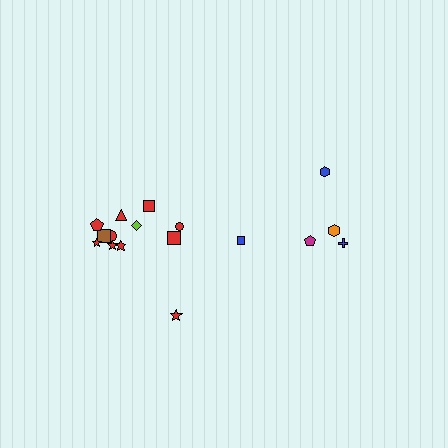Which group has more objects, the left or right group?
The left group.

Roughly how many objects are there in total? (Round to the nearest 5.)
Roughly 15 objects in total.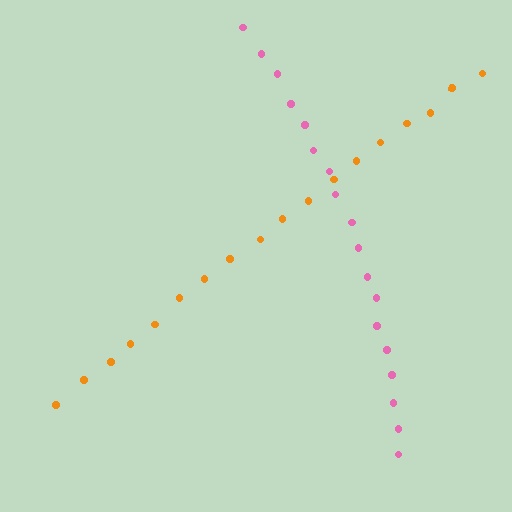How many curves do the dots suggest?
There are 2 distinct paths.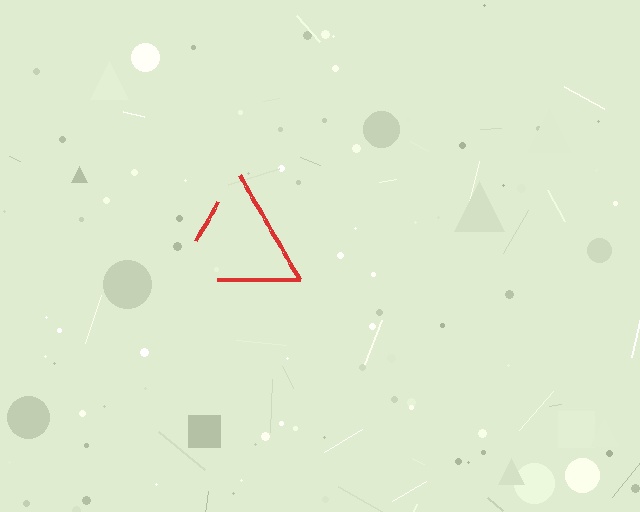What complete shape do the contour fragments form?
The contour fragments form a triangle.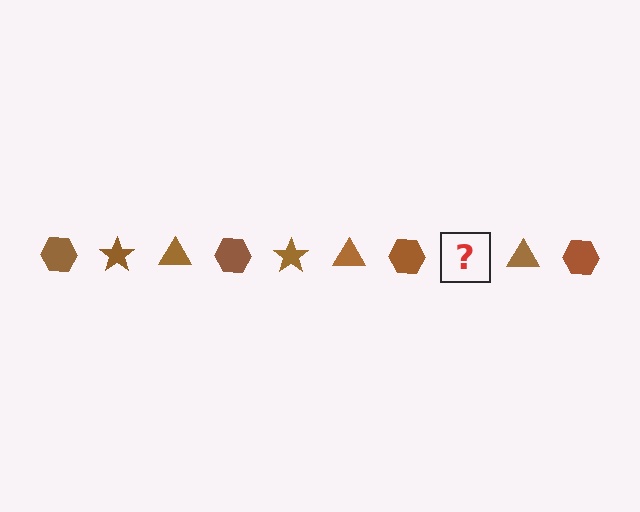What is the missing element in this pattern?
The missing element is a brown star.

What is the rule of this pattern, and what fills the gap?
The rule is that the pattern cycles through hexagon, star, triangle shapes in brown. The gap should be filled with a brown star.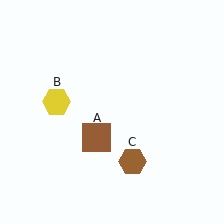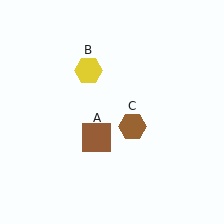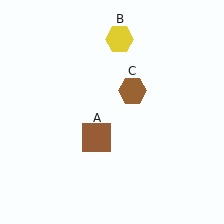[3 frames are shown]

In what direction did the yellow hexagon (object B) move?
The yellow hexagon (object B) moved up and to the right.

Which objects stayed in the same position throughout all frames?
Brown square (object A) remained stationary.